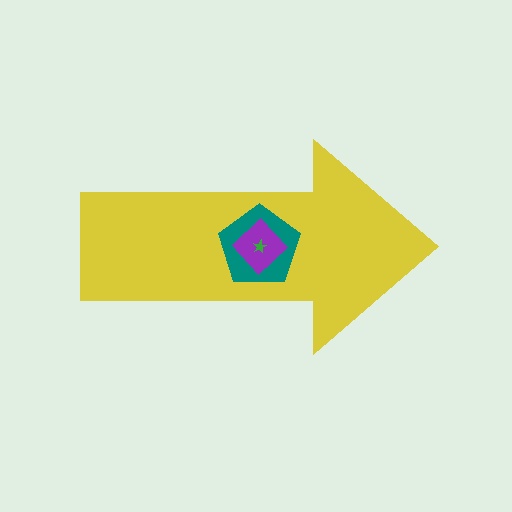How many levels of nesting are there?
4.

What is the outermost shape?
The yellow arrow.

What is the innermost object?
The green star.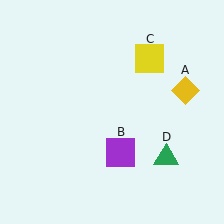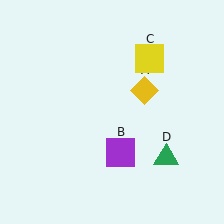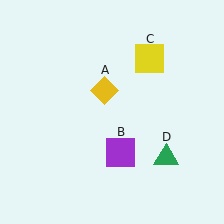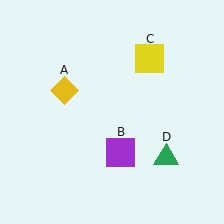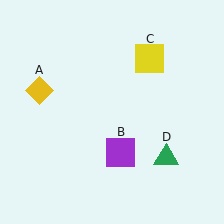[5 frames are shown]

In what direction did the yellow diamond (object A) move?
The yellow diamond (object A) moved left.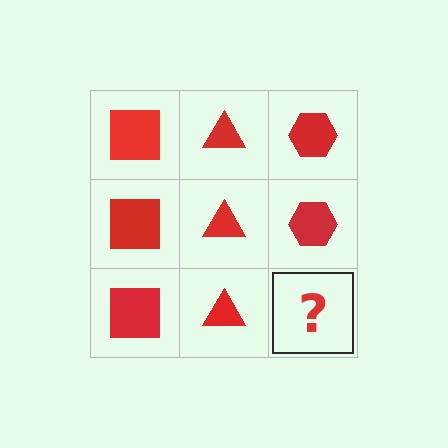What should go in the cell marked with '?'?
The missing cell should contain a red hexagon.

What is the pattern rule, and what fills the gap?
The rule is that each column has a consistent shape. The gap should be filled with a red hexagon.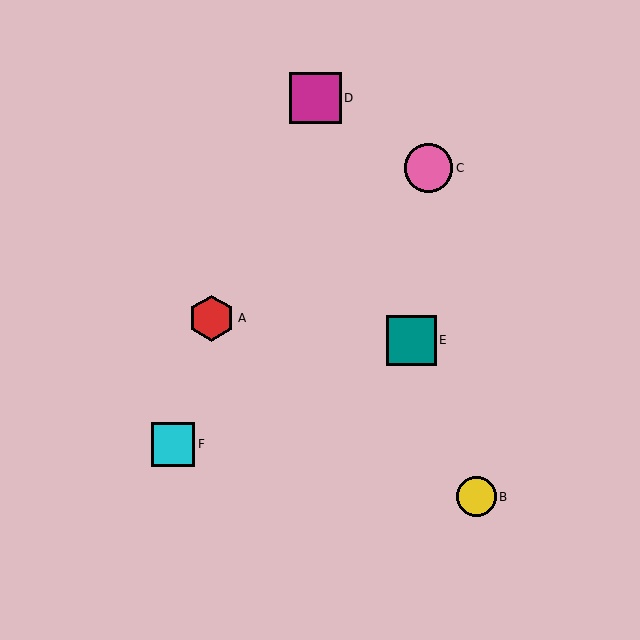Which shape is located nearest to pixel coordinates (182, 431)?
The cyan square (labeled F) at (173, 444) is nearest to that location.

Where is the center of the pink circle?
The center of the pink circle is at (429, 168).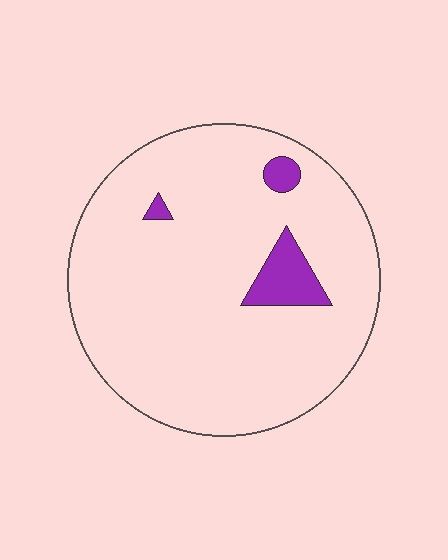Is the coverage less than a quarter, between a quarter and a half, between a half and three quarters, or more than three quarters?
Less than a quarter.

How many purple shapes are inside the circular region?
3.